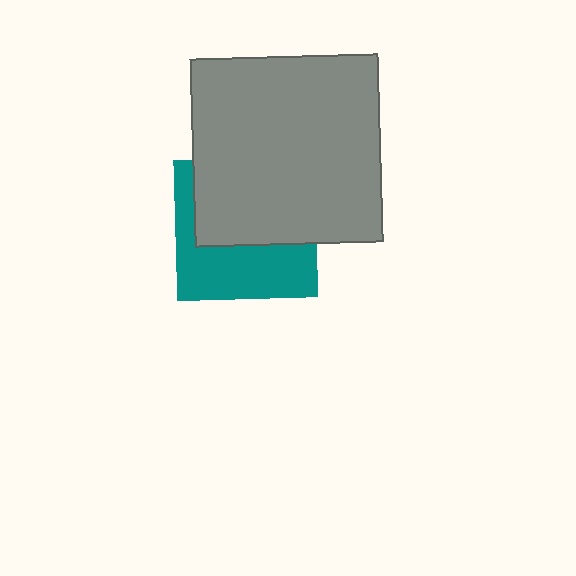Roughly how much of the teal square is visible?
About half of it is visible (roughly 45%).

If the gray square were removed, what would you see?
You would see the complete teal square.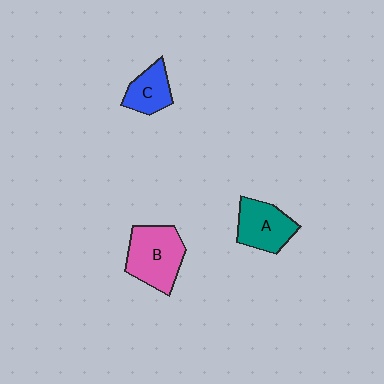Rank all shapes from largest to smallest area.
From largest to smallest: B (pink), A (teal), C (blue).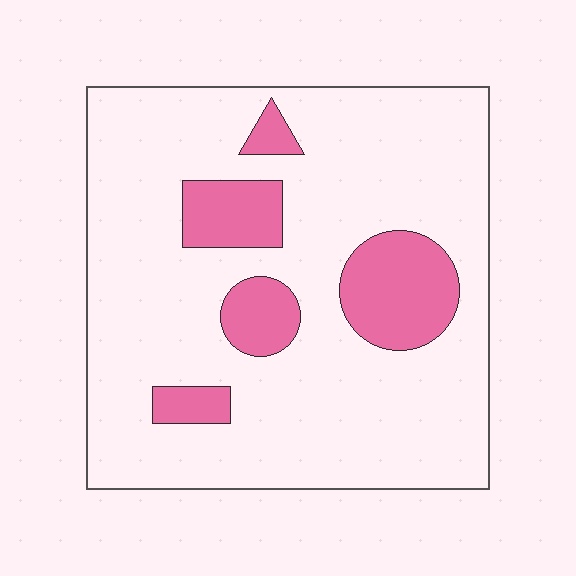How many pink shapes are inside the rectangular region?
5.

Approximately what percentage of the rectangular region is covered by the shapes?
Approximately 15%.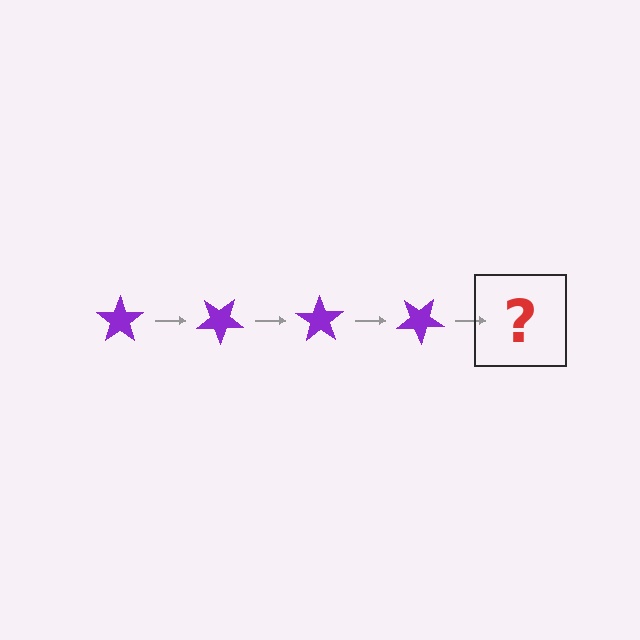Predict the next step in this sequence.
The next step is a purple star rotated 140 degrees.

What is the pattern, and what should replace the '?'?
The pattern is that the star rotates 35 degrees each step. The '?' should be a purple star rotated 140 degrees.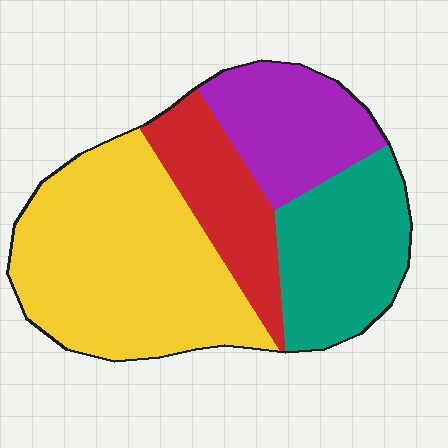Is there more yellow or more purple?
Yellow.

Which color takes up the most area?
Yellow, at roughly 45%.